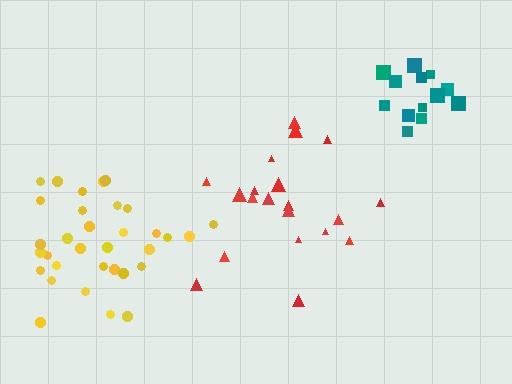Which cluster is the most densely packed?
Teal.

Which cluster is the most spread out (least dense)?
Red.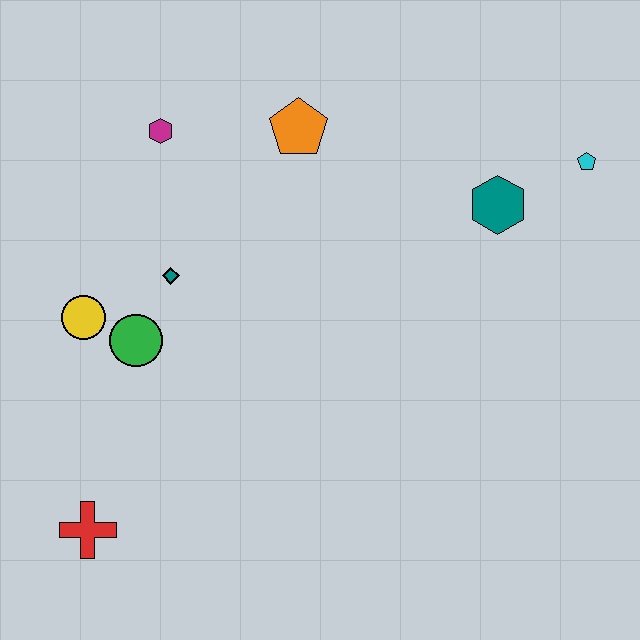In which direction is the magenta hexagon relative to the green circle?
The magenta hexagon is above the green circle.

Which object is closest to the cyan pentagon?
The teal hexagon is closest to the cyan pentagon.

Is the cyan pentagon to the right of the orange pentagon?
Yes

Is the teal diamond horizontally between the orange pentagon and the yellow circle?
Yes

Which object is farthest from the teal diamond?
The cyan pentagon is farthest from the teal diamond.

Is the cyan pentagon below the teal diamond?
No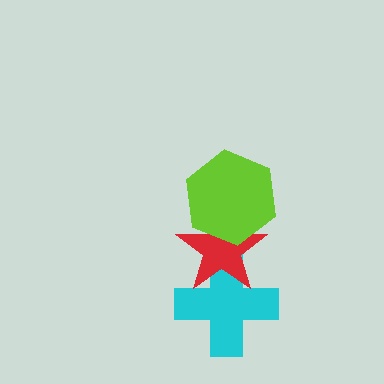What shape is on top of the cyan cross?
The red star is on top of the cyan cross.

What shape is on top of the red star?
The lime hexagon is on top of the red star.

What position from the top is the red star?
The red star is 2nd from the top.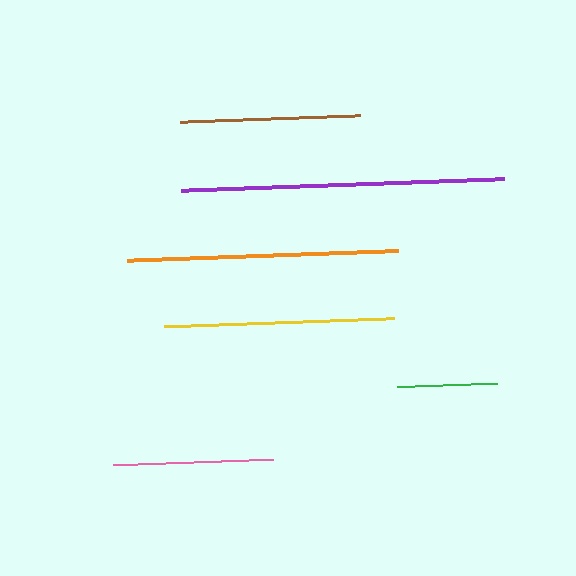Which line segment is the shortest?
The green line is the shortest at approximately 100 pixels.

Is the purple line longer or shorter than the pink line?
The purple line is longer than the pink line.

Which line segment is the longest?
The purple line is the longest at approximately 323 pixels.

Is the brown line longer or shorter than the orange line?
The orange line is longer than the brown line.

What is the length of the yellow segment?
The yellow segment is approximately 231 pixels long.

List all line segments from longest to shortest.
From longest to shortest: purple, orange, yellow, brown, pink, green.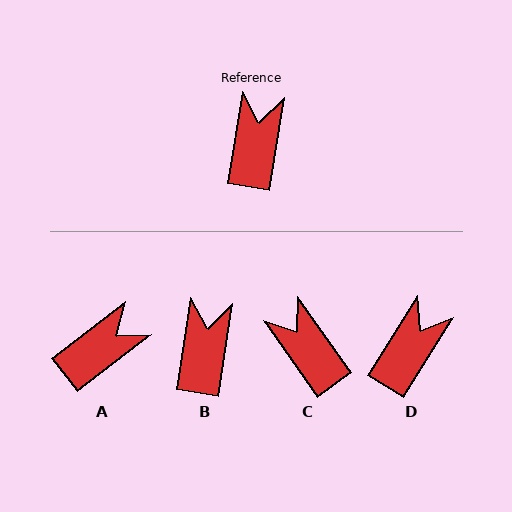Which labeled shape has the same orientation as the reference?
B.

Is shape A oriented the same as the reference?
No, it is off by about 43 degrees.